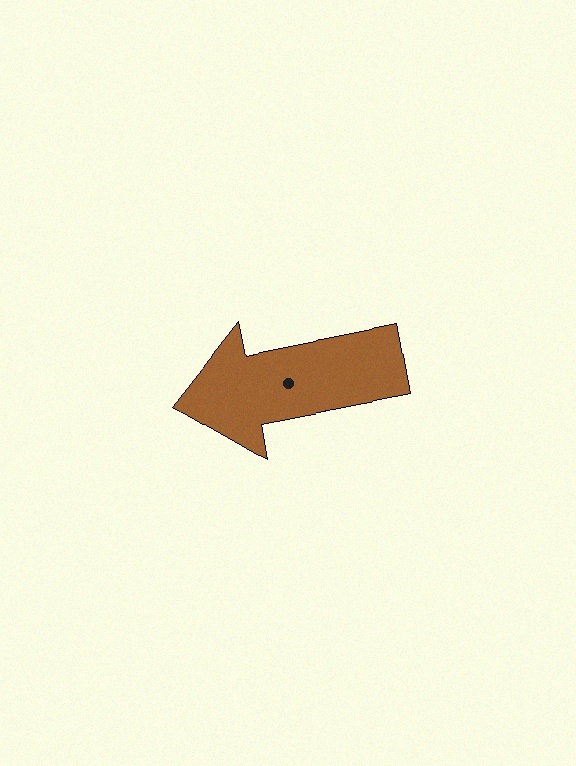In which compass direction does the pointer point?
West.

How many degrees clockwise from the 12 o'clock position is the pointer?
Approximately 259 degrees.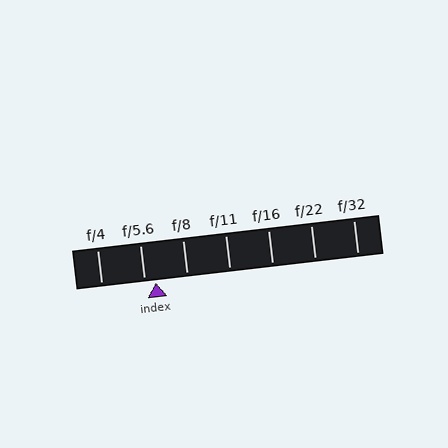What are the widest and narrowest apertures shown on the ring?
The widest aperture shown is f/4 and the narrowest is f/32.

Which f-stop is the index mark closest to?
The index mark is closest to f/5.6.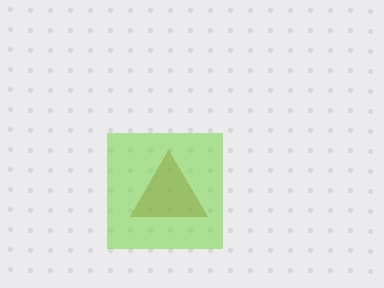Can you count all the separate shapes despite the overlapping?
Yes, there are 2 separate shapes.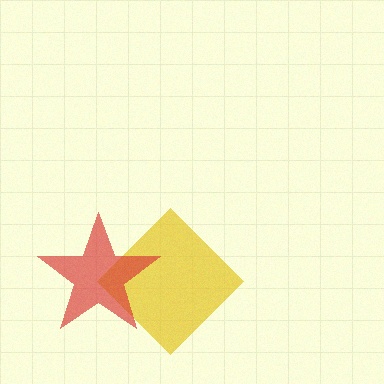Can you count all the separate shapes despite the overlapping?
Yes, there are 2 separate shapes.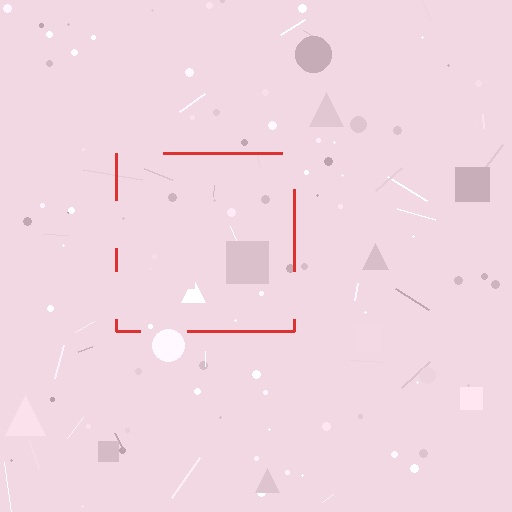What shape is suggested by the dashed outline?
The dashed outline suggests a square.